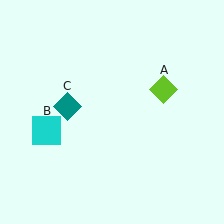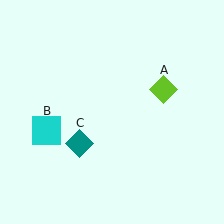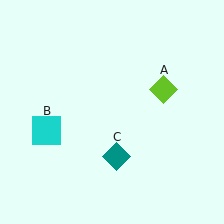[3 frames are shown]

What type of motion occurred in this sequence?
The teal diamond (object C) rotated counterclockwise around the center of the scene.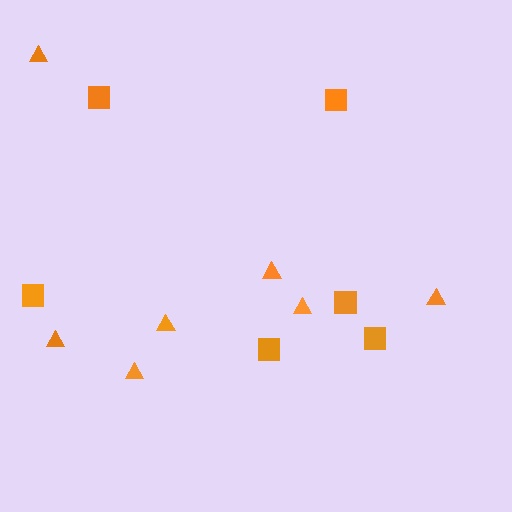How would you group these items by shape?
There are 2 groups: one group of squares (6) and one group of triangles (7).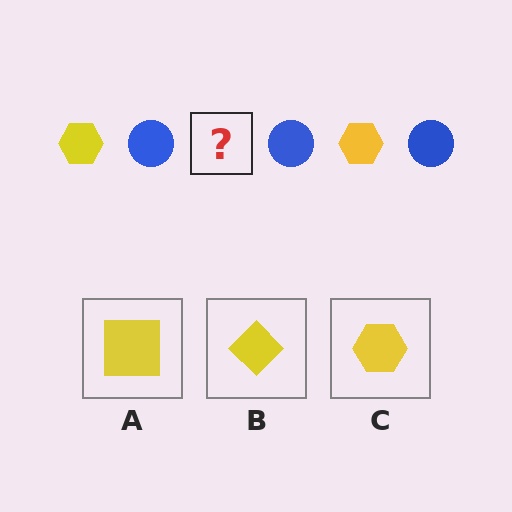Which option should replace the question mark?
Option C.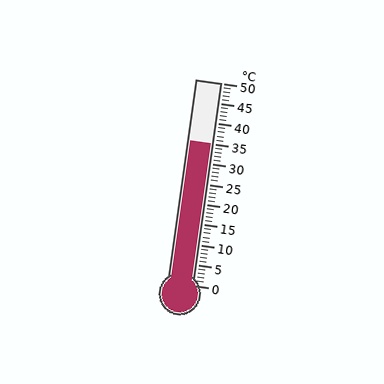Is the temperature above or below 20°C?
The temperature is above 20°C.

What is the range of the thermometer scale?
The thermometer scale ranges from 0°C to 50°C.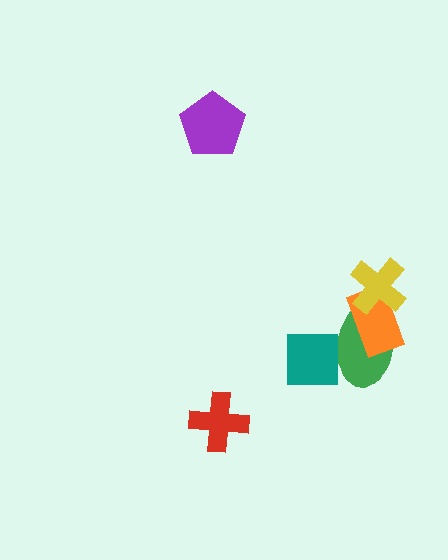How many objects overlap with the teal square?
1 object overlaps with the teal square.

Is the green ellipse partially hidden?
Yes, it is partially covered by another shape.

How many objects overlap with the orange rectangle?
2 objects overlap with the orange rectangle.